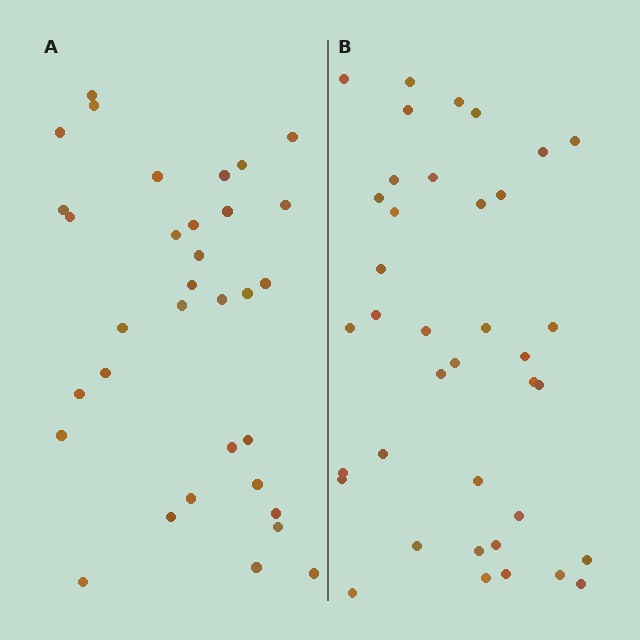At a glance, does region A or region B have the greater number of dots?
Region B (the right region) has more dots.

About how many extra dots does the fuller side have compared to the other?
Region B has about 5 more dots than region A.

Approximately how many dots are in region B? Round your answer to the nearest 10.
About 40 dots. (The exact count is 38, which rounds to 40.)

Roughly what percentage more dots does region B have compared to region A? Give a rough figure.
About 15% more.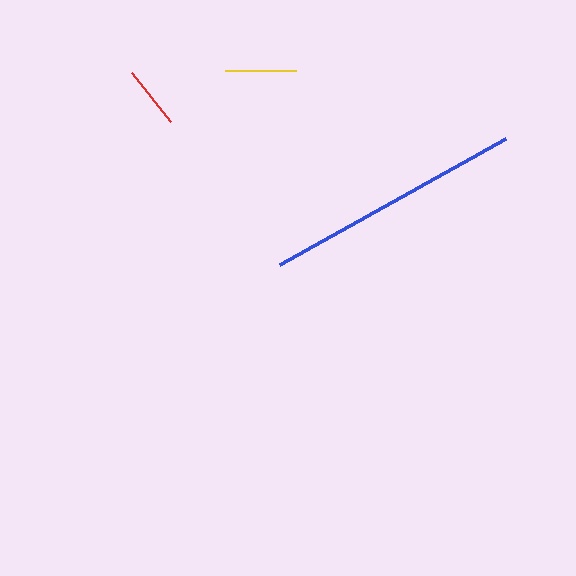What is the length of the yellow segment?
The yellow segment is approximately 71 pixels long.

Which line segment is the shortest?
The red line is the shortest at approximately 63 pixels.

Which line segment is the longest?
The blue line is the longest at approximately 259 pixels.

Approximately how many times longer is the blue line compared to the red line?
The blue line is approximately 4.1 times the length of the red line.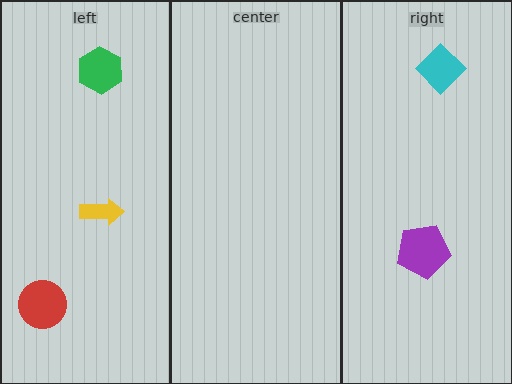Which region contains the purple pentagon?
The right region.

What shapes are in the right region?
The cyan diamond, the purple pentagon.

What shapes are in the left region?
The red circle, the yellow arrow, the green hexagon.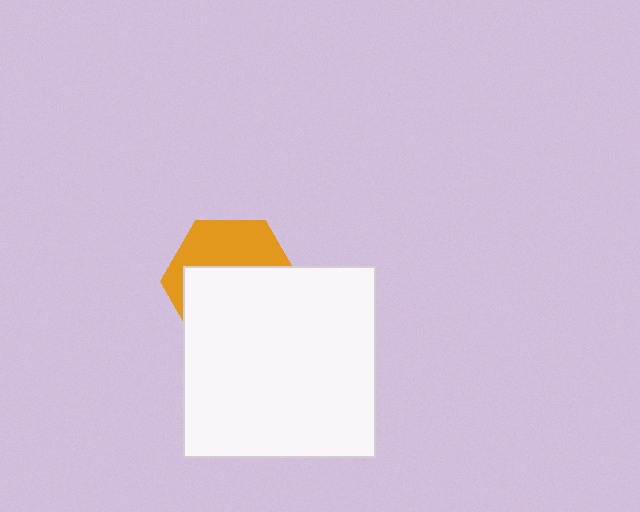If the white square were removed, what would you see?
You would see the complete orange hexagon.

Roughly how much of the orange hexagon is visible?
A small part of it is visible (roughly 40%).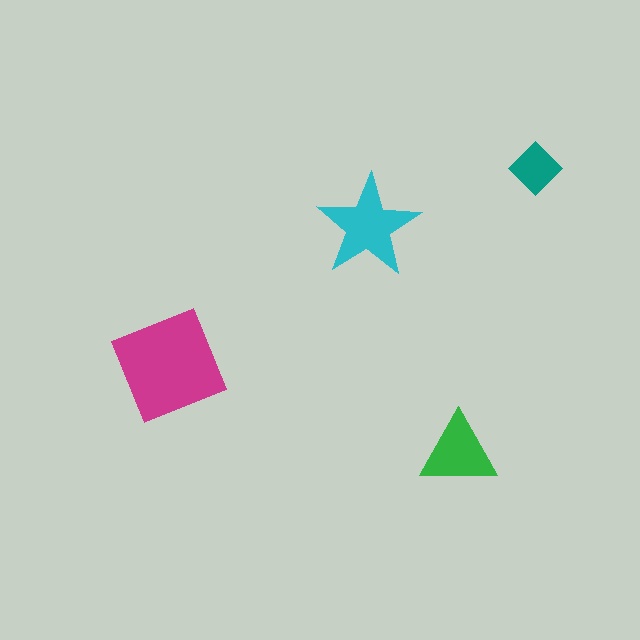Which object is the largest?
The magenta square.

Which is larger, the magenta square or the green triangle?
The magenta square.